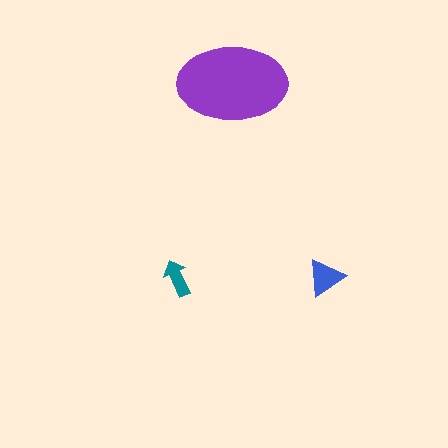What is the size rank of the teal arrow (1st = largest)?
3rd.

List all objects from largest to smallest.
The purple ellipse, the blue triangle, the teal arrow.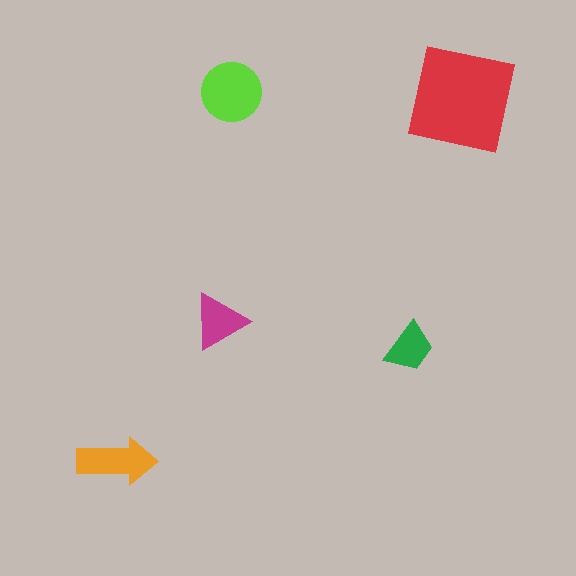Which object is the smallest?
The green trapezoid.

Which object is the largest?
The red square.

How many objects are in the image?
There are 5 objects in the image.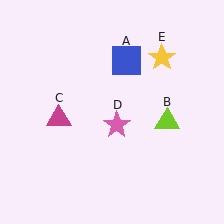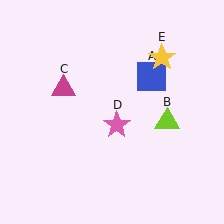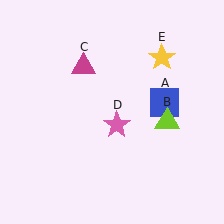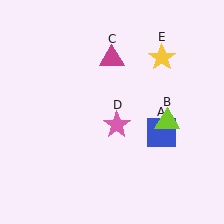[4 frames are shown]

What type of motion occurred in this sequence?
The blue square (object A), magenta triangle (object C) rotated clockwise around the center of the scene.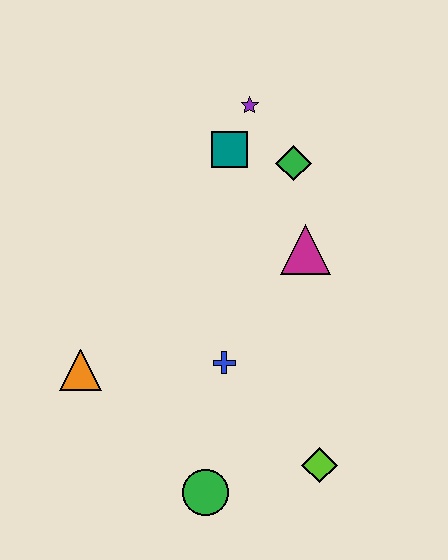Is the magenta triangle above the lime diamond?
Yes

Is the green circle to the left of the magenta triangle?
Yes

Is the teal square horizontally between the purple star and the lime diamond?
No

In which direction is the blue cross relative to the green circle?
The blue cross is above the green circle.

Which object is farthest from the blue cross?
The purple star is farthest from the blue cross.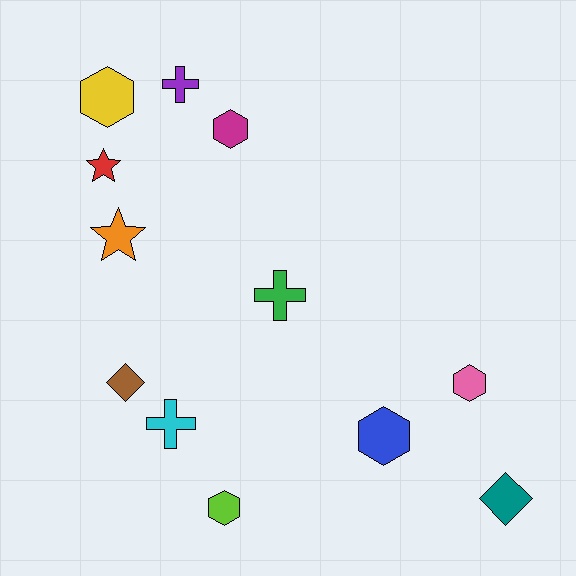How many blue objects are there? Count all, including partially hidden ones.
There is 1 blue object.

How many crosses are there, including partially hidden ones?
There are 3 crosses.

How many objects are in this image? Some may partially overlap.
There are 12 objects.